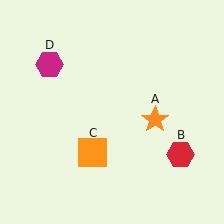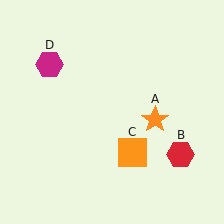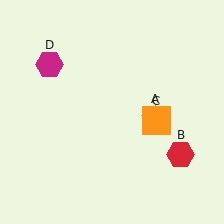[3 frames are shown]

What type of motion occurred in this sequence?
The orange square (object C) rotated counterclockwise around the center of the scene.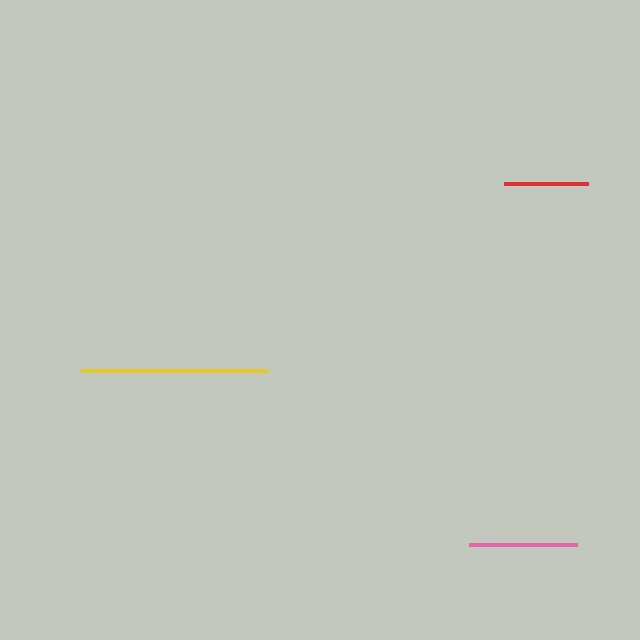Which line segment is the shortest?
The red line is the shortest at approximately 84 pixels.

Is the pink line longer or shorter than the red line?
The pink line is longer than the red line.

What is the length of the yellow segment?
The yellow segment is approximately 187 pixels long.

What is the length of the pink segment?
The pink segment is approximately 108 pixels long.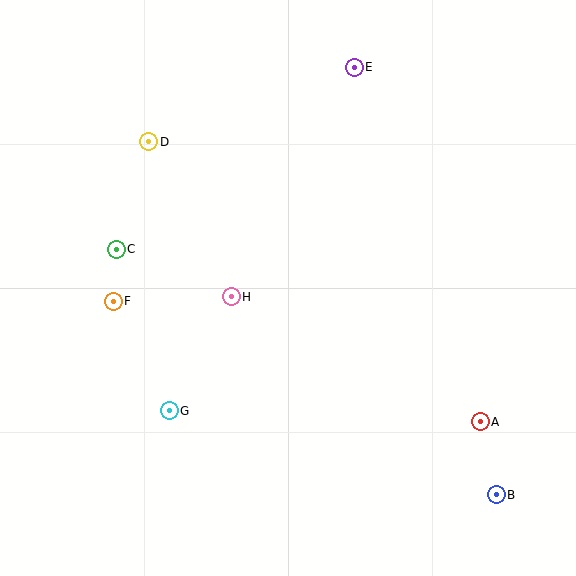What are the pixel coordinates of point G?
Point G is at (169, 411).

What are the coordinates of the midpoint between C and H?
The midpoint between C and H is at (174, 273).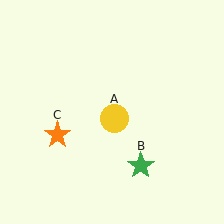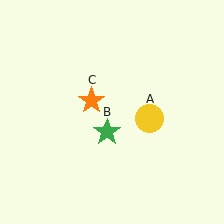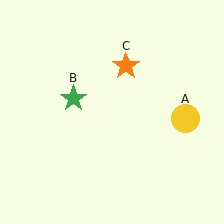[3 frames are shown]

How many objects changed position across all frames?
3 objects changed position: yellow circle (object A), green star (object B), orange star (object C).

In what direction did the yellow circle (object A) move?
The yellow circle (object A) moved right.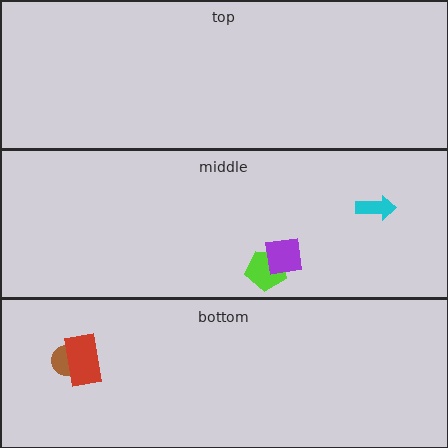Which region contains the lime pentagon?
The middle region.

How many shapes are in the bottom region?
2.